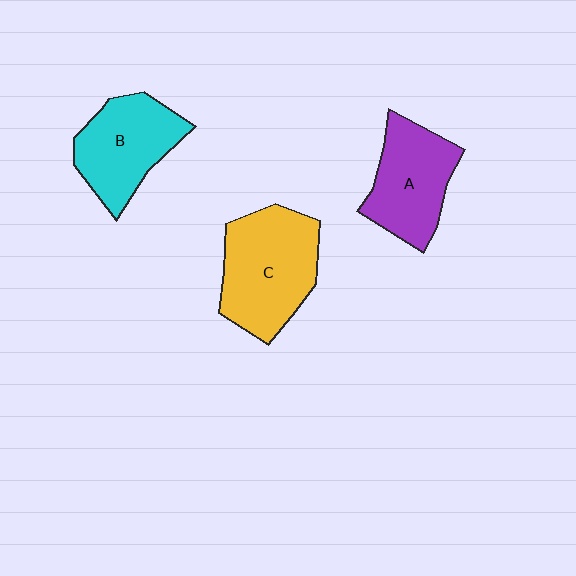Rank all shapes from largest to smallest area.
From largest to smallest: C (yellow), B (cyan), A (purple).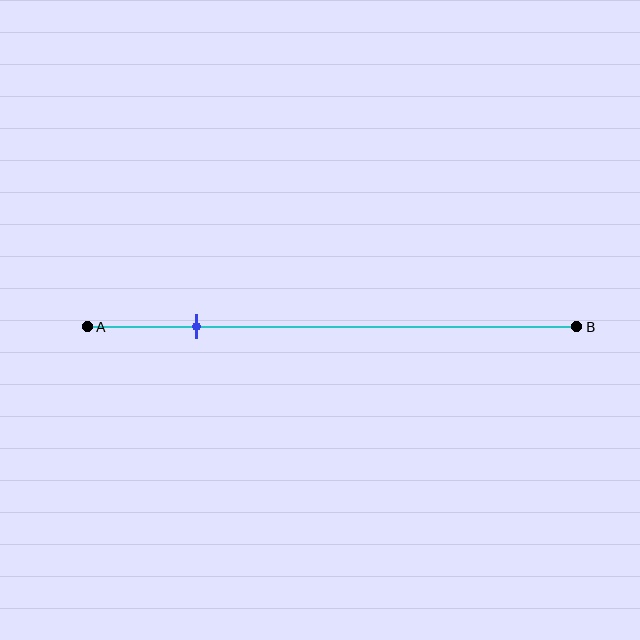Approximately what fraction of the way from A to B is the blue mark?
The blue mark is approximately 20% of the way from A to B.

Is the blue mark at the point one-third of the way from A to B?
No, the mark is at about 20% from A, not at the 33% one-third point.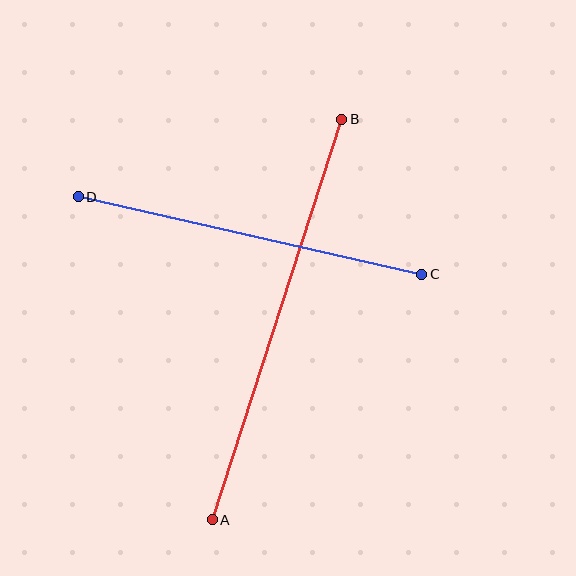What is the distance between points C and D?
The distance is approximately 352 pixels.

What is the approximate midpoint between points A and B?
The midpoint is at approximately (277, 319) pixels.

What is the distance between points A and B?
The distance is approximately 421 pixels.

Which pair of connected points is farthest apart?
Points A and B are farthest apart.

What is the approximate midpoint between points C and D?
The midpoint is at approximately (250, 235) pixels.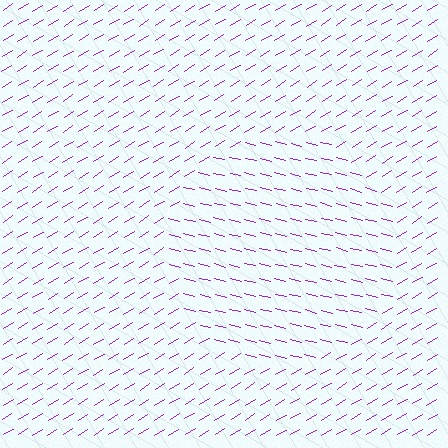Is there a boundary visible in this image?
Yes, there is a texture boundary formed by a change in line orientation.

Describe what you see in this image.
The image is filled with small purple line segments. A circle region in the image has lines oriented differently from the surrounding lines, creating a visible texture boundary.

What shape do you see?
I see a circle.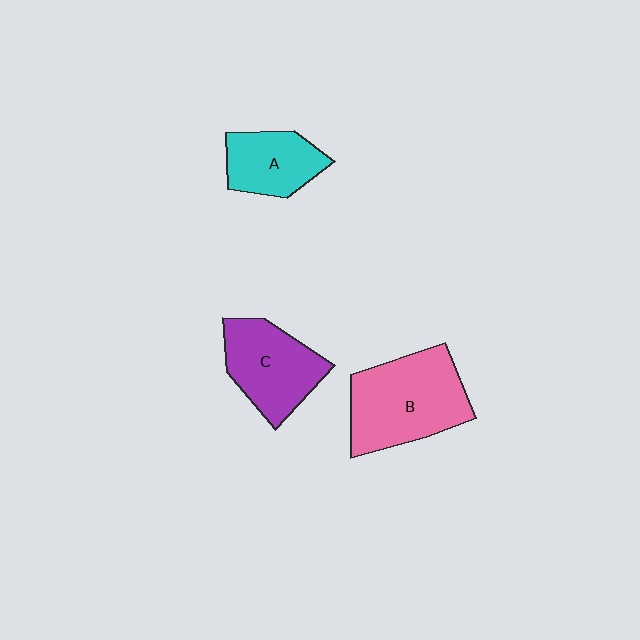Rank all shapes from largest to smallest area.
From largest to smallest: B (pink), C (purple), A (cyan).